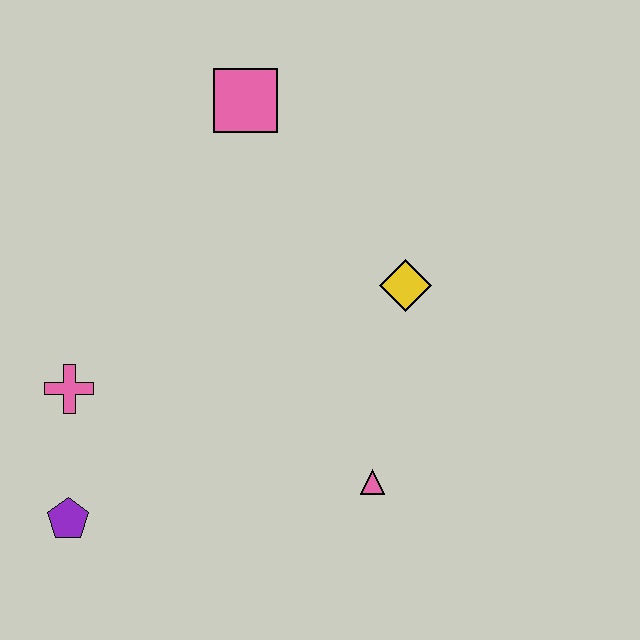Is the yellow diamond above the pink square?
No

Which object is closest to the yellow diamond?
The pink triangle is closest to the yellow diamond.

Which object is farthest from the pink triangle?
The pink square is farthest from the pink triangle.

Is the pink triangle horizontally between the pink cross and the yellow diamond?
Yes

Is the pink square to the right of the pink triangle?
No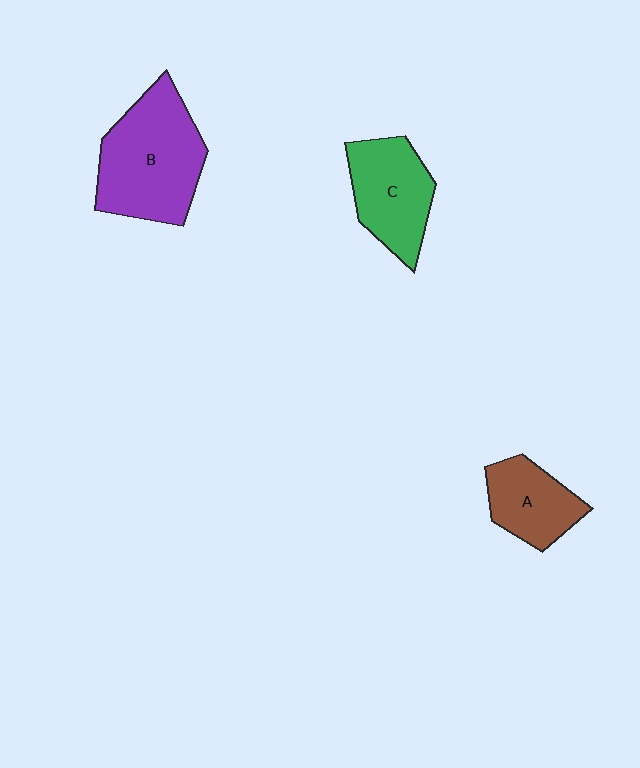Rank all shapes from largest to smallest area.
From largest to smallest: B (purple), C (green), A (brown).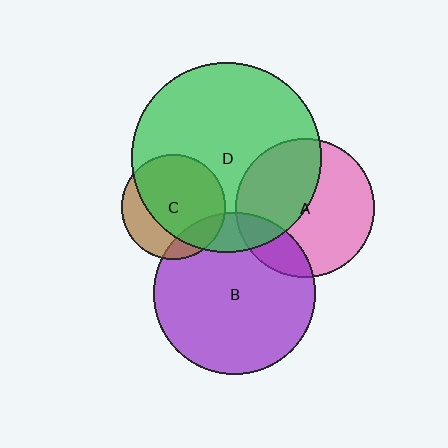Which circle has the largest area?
Circle D (green).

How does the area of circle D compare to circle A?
Approximately 1.9 times.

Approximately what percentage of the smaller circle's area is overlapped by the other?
Approximately 20%.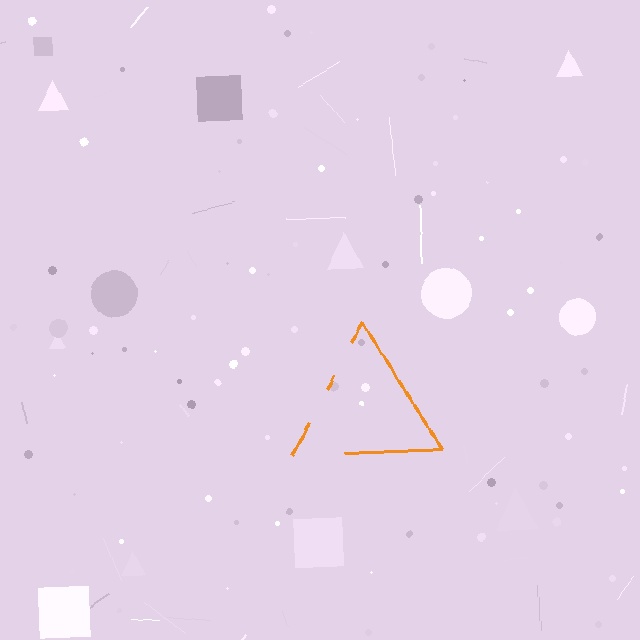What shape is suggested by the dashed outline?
The dashed outline suggests a triangle.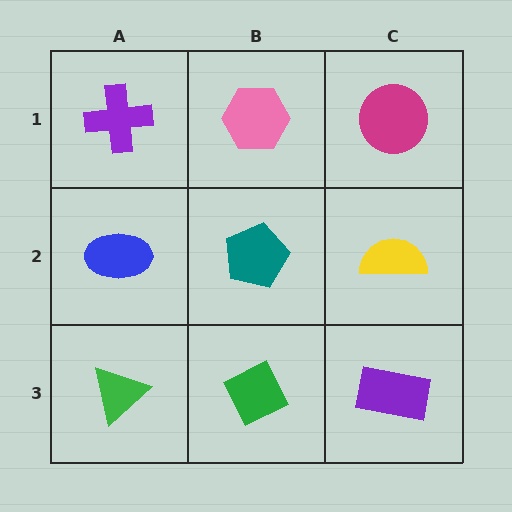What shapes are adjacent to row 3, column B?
A teal pentagon (row 2, column B), a green triangle (row 3, column A), a purple rectangle (row 3, column C).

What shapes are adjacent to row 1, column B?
A teal pentagon (row 2, column B), a purple cross (row 1, column A), a magenta circle (row 1, column C).